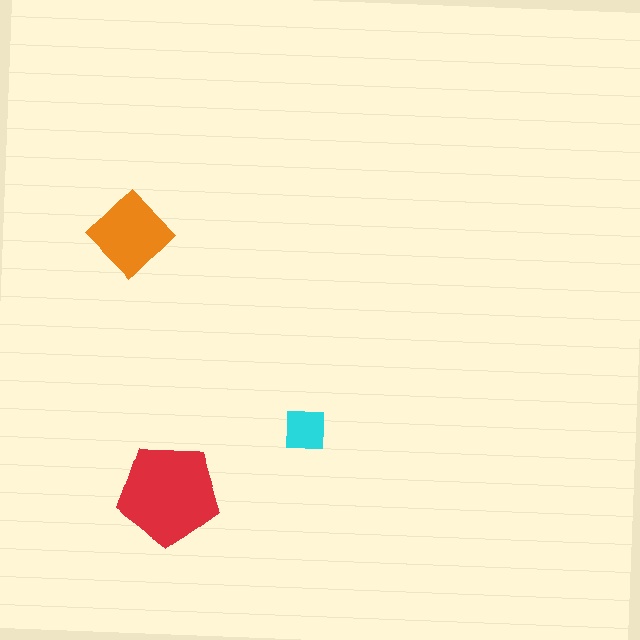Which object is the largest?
The red pentagon.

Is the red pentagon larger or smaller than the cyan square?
Larger.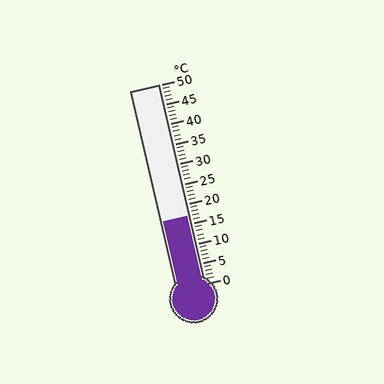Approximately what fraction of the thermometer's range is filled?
The thermometer is filled to approximately 35% of its range.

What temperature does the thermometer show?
The thermometer shows approximately 17°C.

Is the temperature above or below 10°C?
The temperature is above 10°C.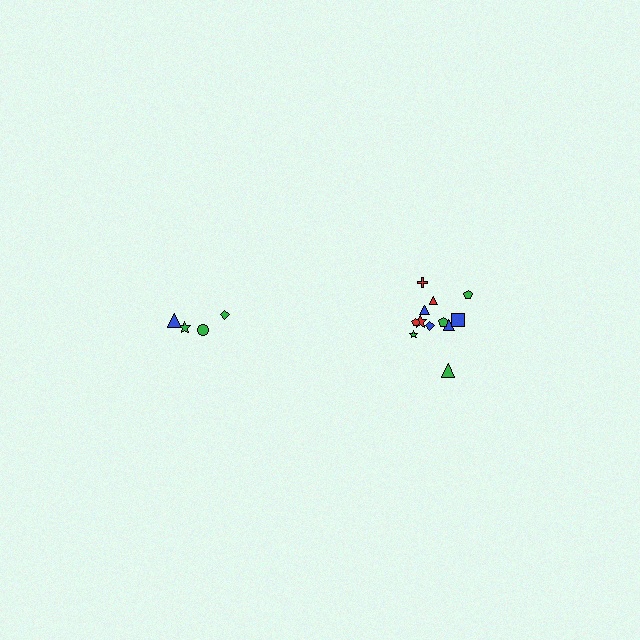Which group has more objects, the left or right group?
The right group.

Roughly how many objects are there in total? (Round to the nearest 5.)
Roughly 15 objects in total.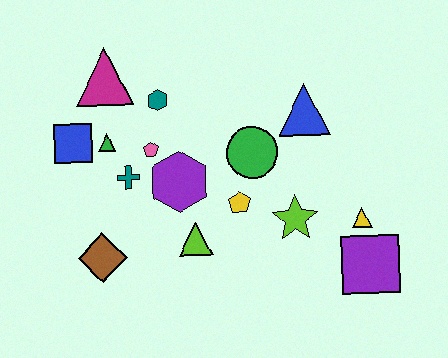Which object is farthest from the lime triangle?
The magenta triangle is farthest from the lime triangle.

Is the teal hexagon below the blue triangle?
No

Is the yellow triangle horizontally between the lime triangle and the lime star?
No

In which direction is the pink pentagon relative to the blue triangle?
The pink pentagon is to the left of the blue triangle.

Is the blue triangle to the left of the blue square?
No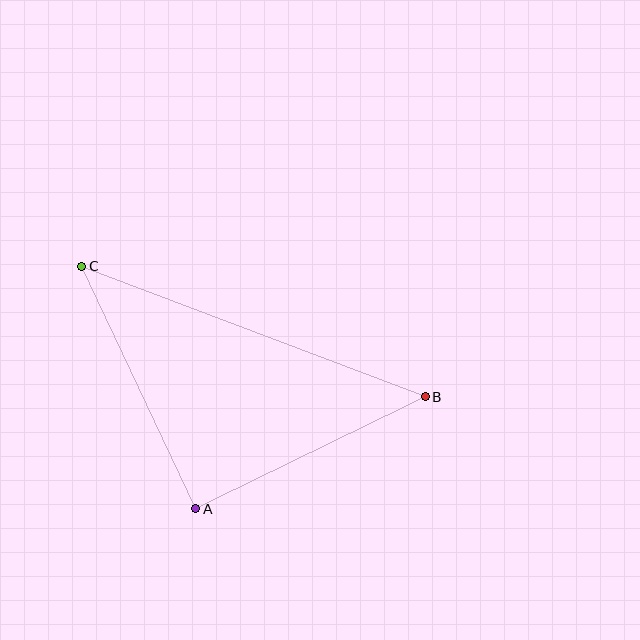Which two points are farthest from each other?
Points B and C are farthest from each other.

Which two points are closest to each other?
Points A and B are closest to each other.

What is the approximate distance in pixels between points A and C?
The distance between A and C is approximately 268 pixels.